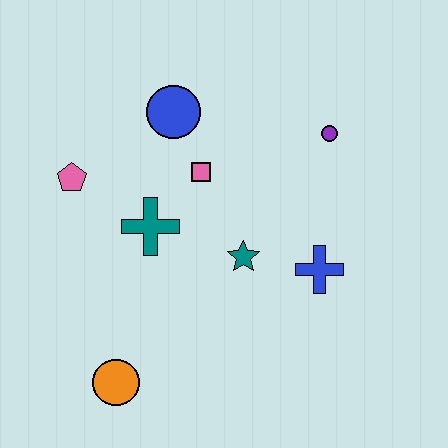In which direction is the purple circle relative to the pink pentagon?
The purple circle is to the right of the pink pentagon.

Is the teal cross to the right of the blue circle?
No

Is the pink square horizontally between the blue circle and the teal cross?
No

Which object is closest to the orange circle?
The teal cross is closest to the orange circle.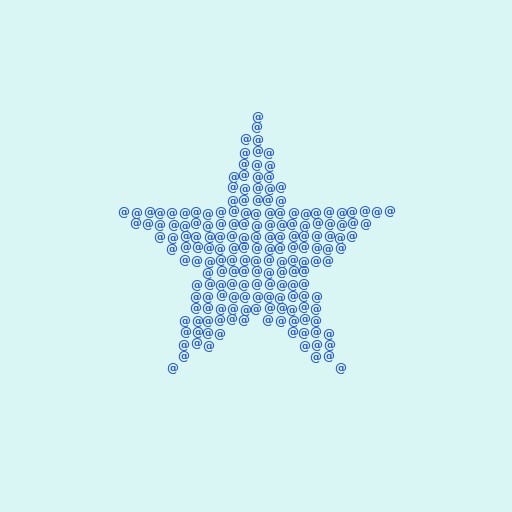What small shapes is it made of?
It is made of small at signs.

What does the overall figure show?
The overall figure shows a star.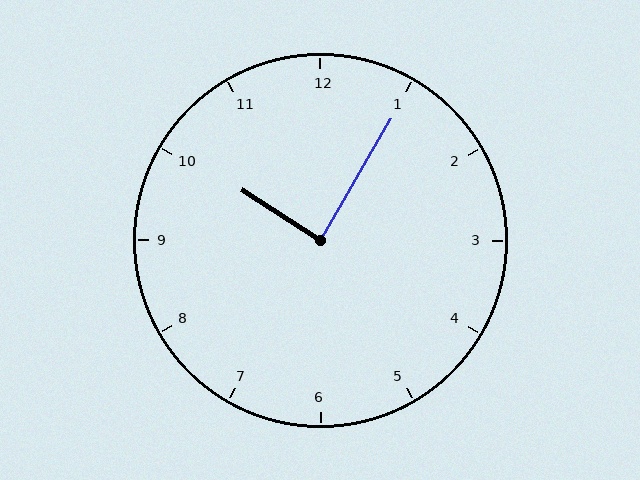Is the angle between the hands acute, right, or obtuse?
It is right.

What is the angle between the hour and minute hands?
Approximately 88 degrees.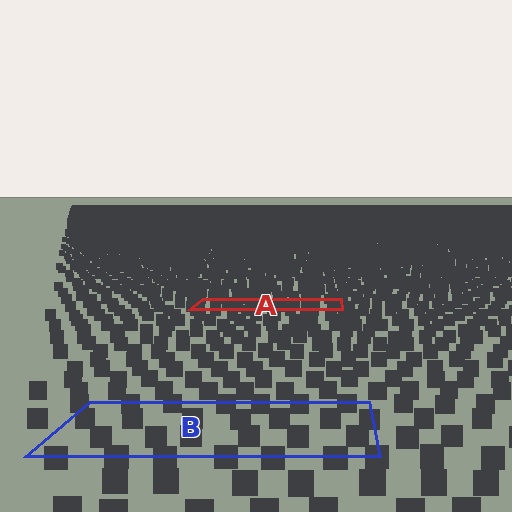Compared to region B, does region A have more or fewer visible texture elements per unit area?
Region A has more texture elements per unit area — they are packed more densely because it is farther away.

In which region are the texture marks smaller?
The texture marks are smaller in region A, because it is farther away.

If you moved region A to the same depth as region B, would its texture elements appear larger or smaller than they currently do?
They would appear larger. At a closer depth, the same texture elements are projected at a bigger on-screen size.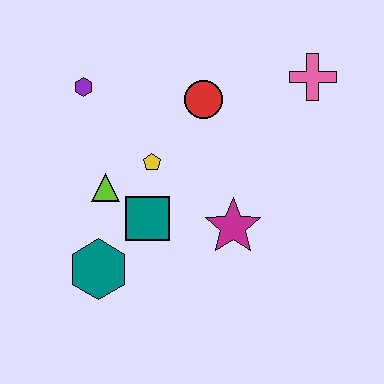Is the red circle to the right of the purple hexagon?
Yes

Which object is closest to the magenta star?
The teal square is closest to the magenta star.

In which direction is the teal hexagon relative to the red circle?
The teal hexagon is below the red circle.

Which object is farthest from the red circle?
The teal hexagon is farthest from the red circle.